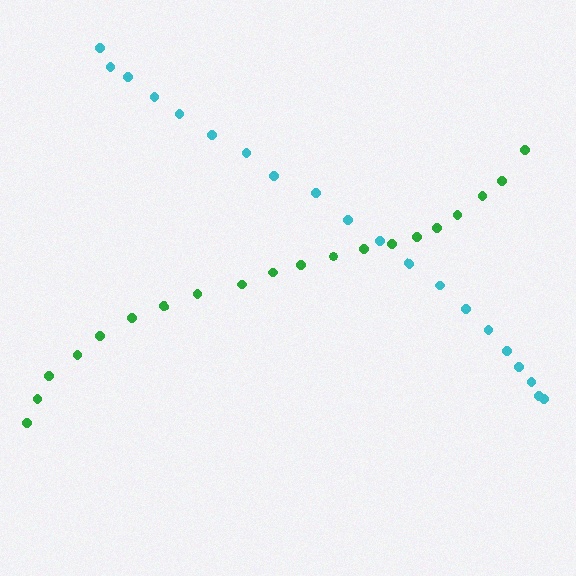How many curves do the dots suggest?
There are 2 distinct paths.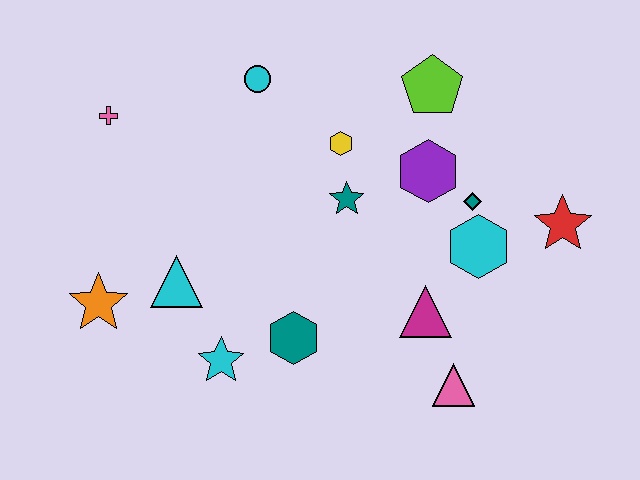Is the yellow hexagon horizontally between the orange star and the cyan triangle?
No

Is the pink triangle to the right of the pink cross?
Yes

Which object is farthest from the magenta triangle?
The pink cross is farthest from the magenta triangle.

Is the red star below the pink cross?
Yes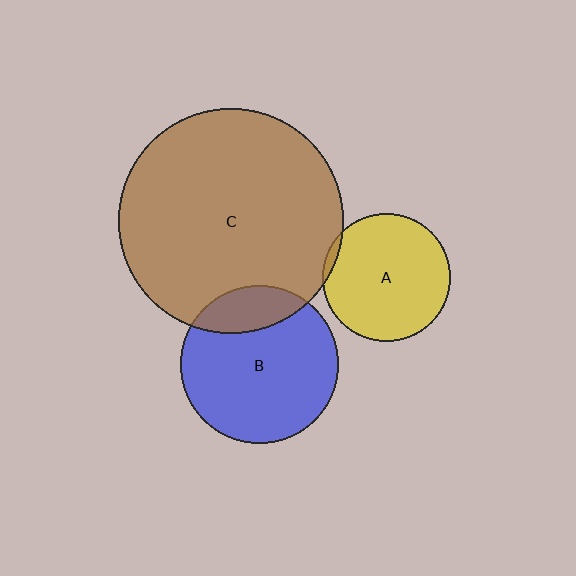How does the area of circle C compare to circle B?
Approximately 2.0 times.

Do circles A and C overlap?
Yes.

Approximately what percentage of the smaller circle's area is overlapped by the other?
Approximately 5%.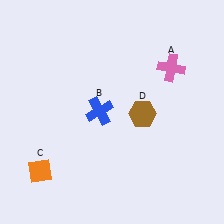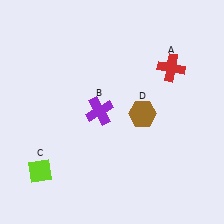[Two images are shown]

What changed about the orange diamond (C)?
In Image 1, C is orange. In Image 2, it changed to lime.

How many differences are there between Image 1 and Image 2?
There are 3 differences between the two images.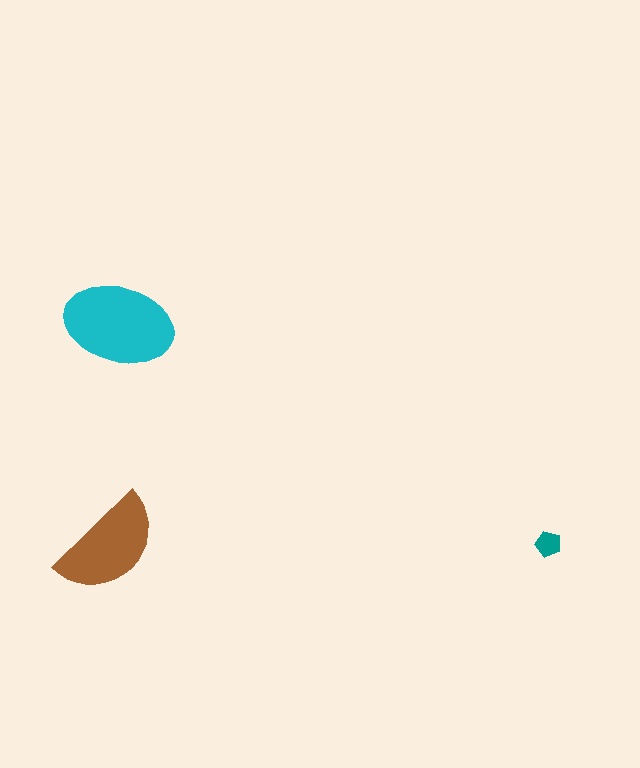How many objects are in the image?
There are 3 objects in the image.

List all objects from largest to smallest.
The cyan ellipse, the brown semicircle, the teal pentagon.